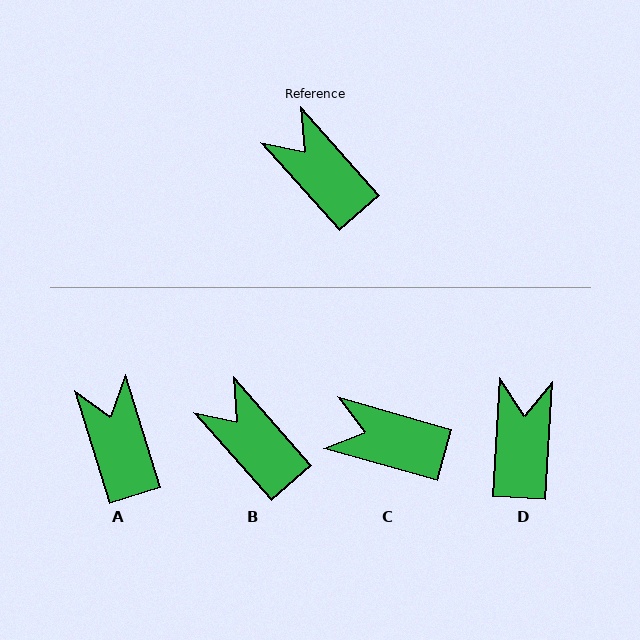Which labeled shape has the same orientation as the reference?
B.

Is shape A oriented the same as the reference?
No, it is off by about 24 degrees.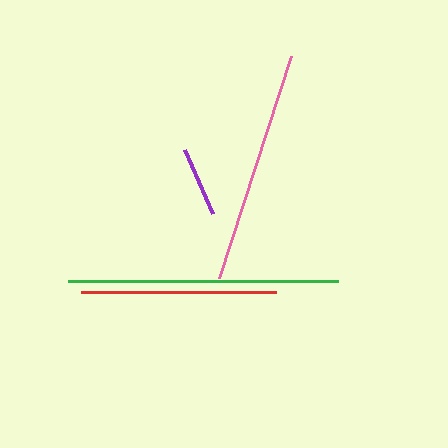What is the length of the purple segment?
The purple segment is approximately 70 pixels long.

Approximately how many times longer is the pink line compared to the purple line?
The pink line is approximately 3.3 times the length of the purple line.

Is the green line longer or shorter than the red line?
The green line is longer than the red line.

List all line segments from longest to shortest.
From longest to shortest: green, pink, red, purple.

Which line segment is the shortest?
The purple line is the shortest at approximately 70 pixels.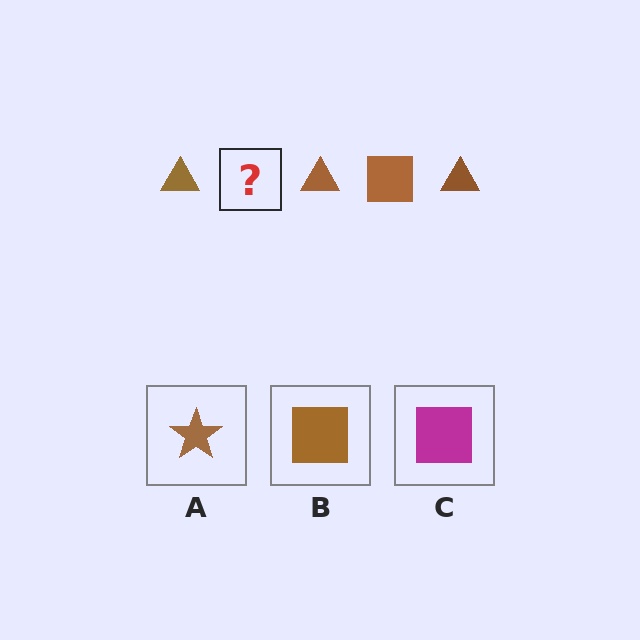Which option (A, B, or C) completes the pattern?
B.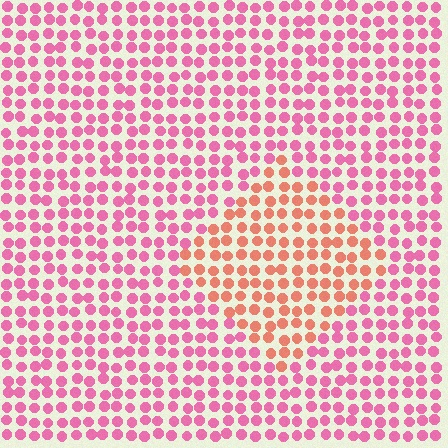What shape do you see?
I see a diamond.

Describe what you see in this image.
The image is filled with small pink elements in a uniform arrangement. A diamond-shaped region is visible where the elements are tinted to a slightly different hue, forming a subtle color boundary.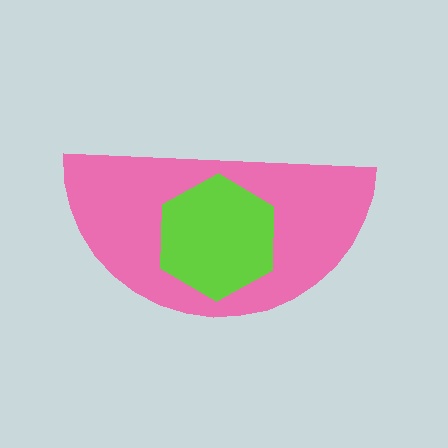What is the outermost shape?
The pink semicircle.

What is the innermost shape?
The lime hexagon.